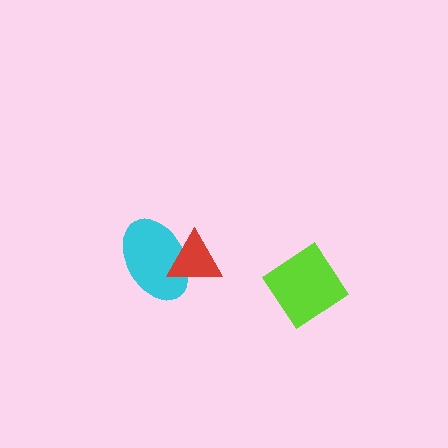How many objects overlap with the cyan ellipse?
1 object overlaps with the cyan ellipse.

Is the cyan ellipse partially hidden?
Yes, it is partially covered by another shape.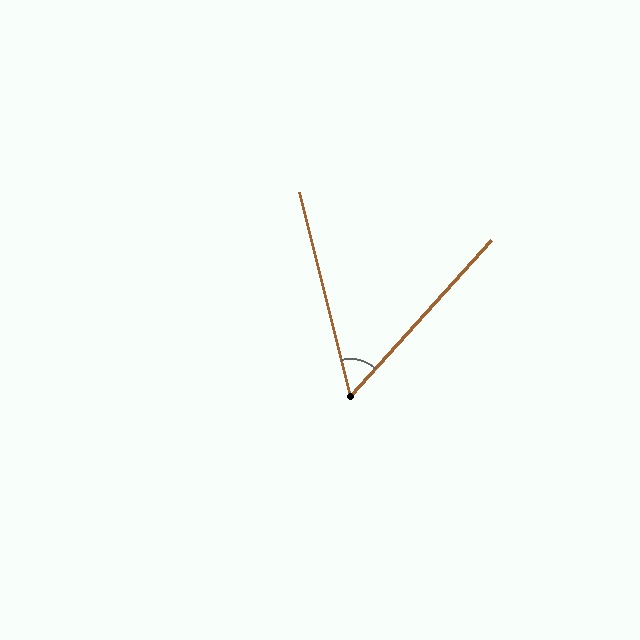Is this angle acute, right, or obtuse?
It is acute.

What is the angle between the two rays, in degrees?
Approximately 56 degrees.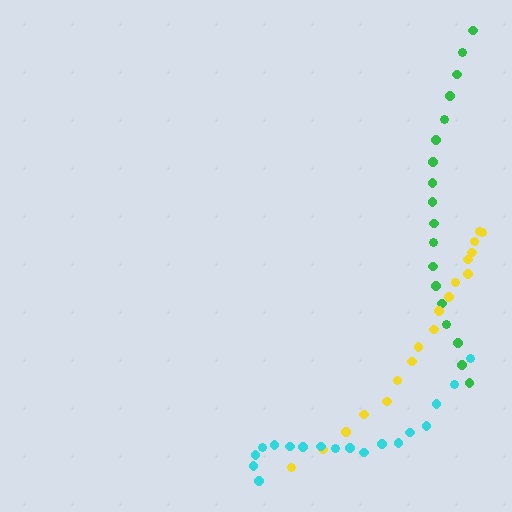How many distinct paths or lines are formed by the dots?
There are 3 distinct paths.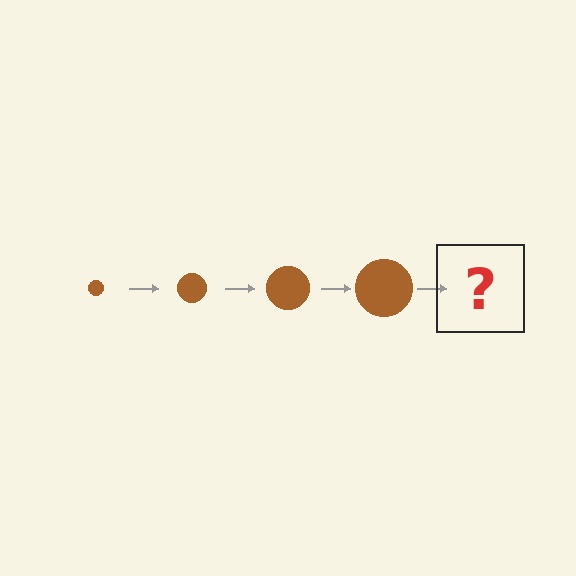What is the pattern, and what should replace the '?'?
The pattern is that the circle gets progressively larger each step. The '?' should be a brown circle, larger than the previous one.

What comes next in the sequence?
The next element should be a brown circle, larger than the previous one.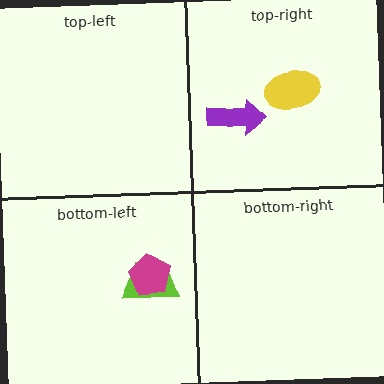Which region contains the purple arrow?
The top-right region.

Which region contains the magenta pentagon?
The bottom-left region.